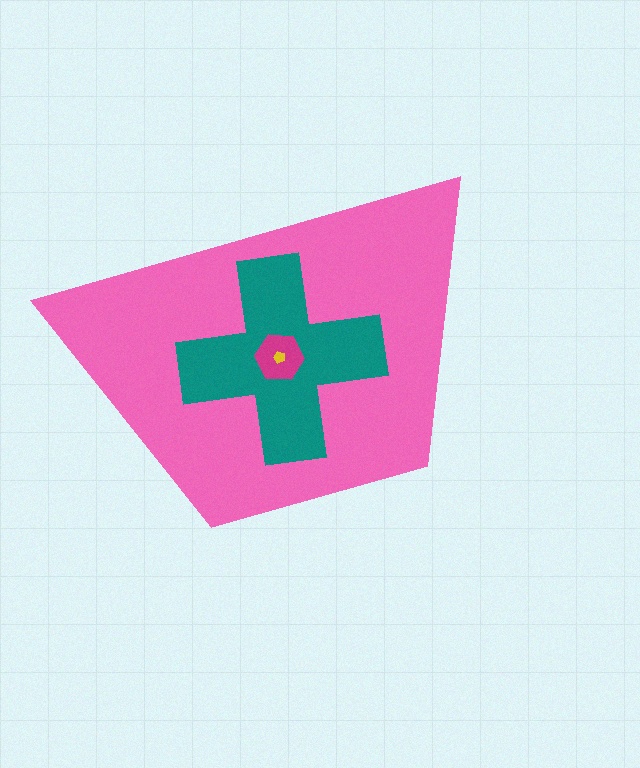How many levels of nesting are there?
4.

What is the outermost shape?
The pink trapezoid.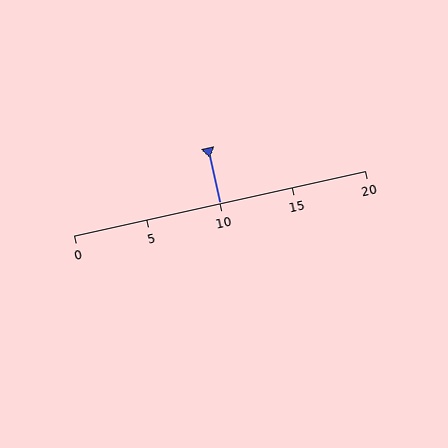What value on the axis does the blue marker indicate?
The marker indicates approximately 10.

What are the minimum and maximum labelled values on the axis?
The axis runs from 0 to 20.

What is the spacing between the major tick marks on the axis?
The major ticks are spaced 5 apart.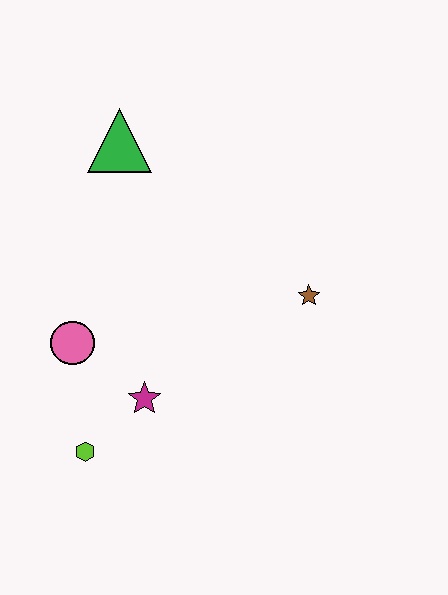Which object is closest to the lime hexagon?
The magenta star is closest to the lime hexagon.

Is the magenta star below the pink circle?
Yes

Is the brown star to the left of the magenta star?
No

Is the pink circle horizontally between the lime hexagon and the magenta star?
No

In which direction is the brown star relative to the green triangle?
The brown star is to the right of the green triangle.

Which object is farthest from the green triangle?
The lime hexagon is farthest from the green triangle.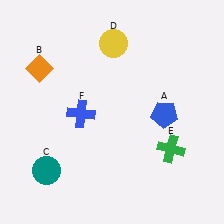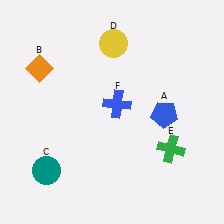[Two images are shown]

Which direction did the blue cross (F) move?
The blue cross (F) moved right.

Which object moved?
The blue cross (F) moved right.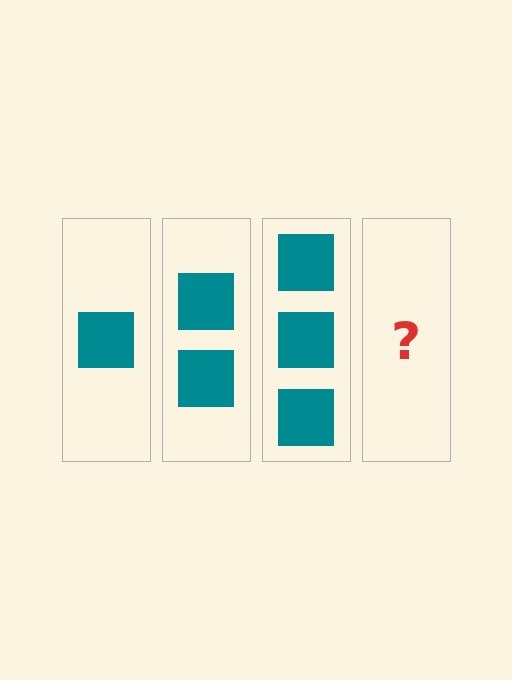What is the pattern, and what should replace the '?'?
The pattern is that each step adds one more square. The '?' should be 4 squares.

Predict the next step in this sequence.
The next step is 4 squares.